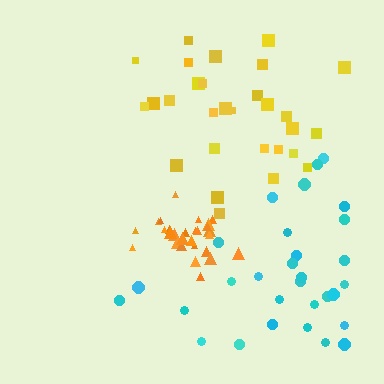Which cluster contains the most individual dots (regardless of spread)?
Cyan (30).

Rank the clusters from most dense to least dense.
orange, yellow, cyan.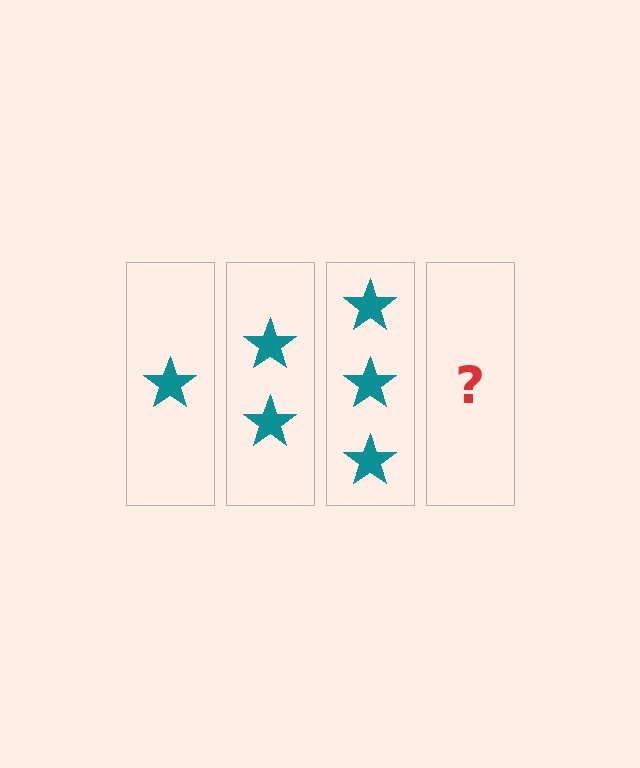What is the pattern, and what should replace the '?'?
The pattern is that each step adds one more star. The '?' should be 4 stars.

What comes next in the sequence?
The next element should be 4 stars.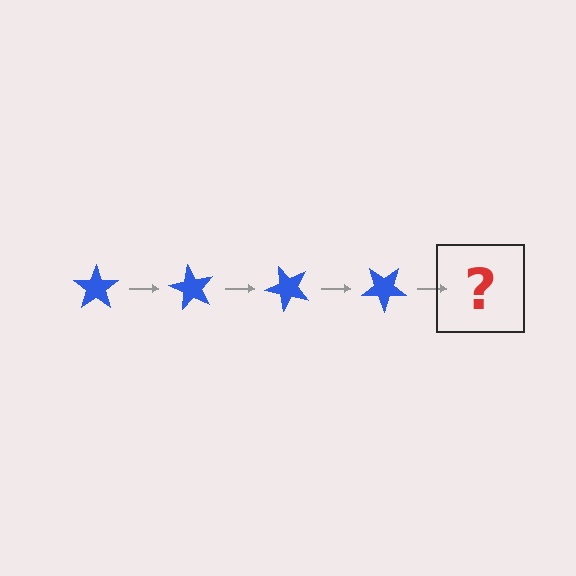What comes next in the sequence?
The next element should be a blue star rotated 240 degrees.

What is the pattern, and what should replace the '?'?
The pattern is that the star rotates 60 degrees each step. The '?' should be a blue star rotated 240 degrees.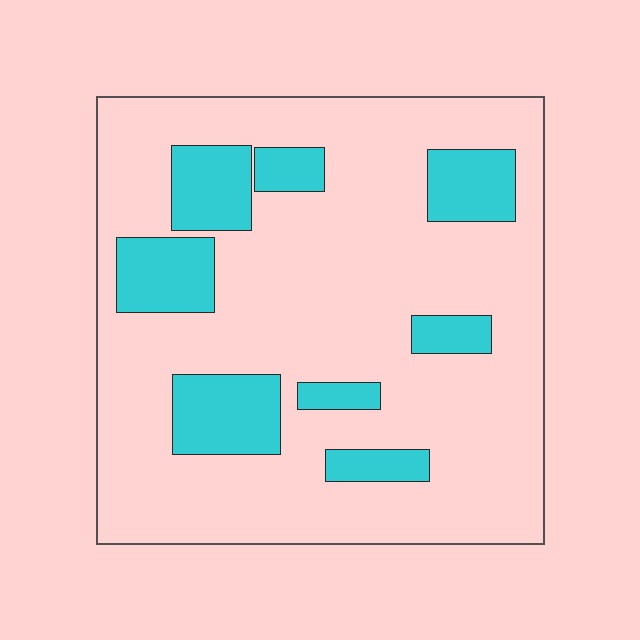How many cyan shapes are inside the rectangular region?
8.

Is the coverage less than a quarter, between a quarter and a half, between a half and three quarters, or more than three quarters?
Less than a quarter.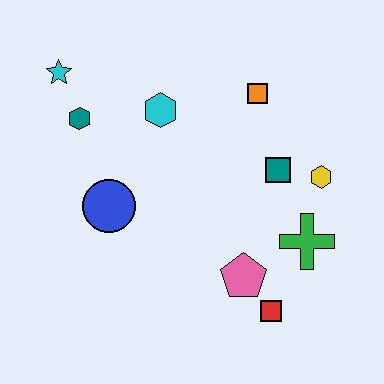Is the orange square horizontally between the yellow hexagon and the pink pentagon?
Yes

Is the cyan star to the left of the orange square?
Yes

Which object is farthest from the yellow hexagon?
The cyan star is farthest from the yellow hexagon.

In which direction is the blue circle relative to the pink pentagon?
The blue circle is to the left of the pink pentagon.